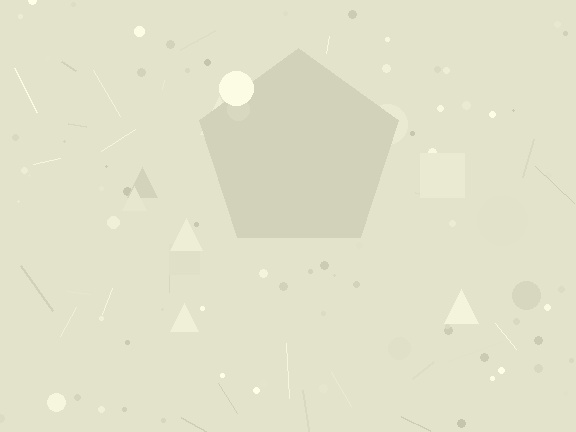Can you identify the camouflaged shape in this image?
The camouflaged shape is a pentagon.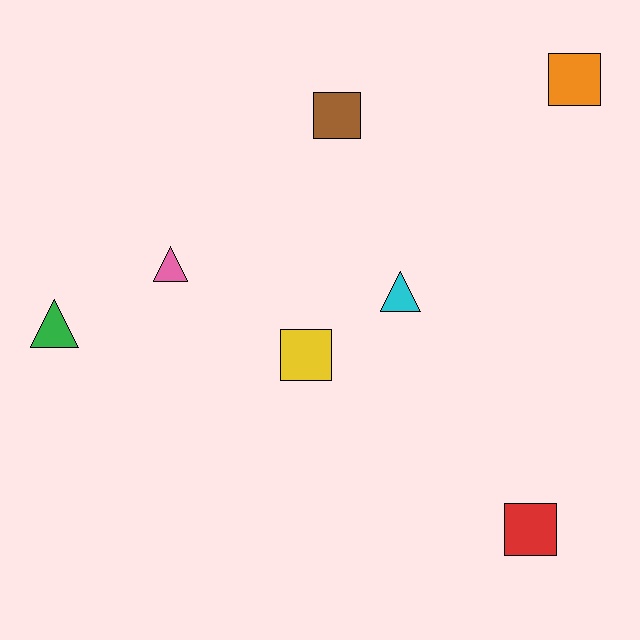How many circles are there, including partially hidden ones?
There are no circles.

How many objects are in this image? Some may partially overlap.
There are 7 objects.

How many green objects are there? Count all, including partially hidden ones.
There is 1 green object.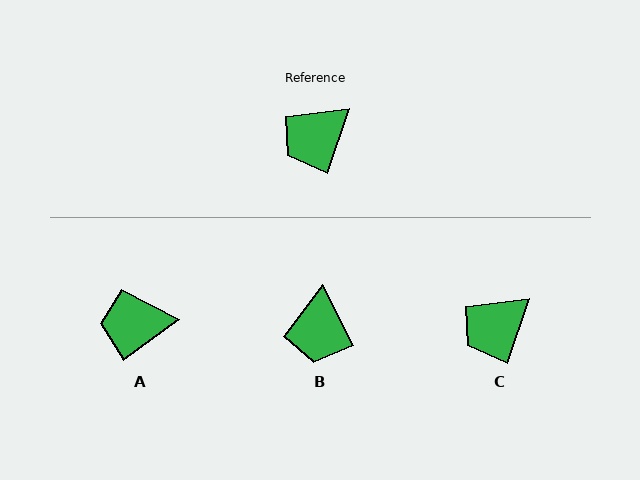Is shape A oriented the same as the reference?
No, it is off by about 35 degrees.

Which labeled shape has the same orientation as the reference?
C.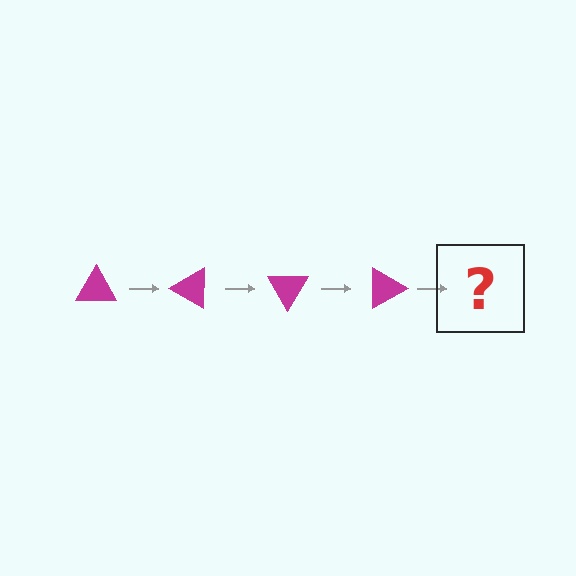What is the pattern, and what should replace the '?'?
The pattern is that the triangle rotates 30 degrees each step. The '?' should be a magenta triangle rotated 120 degrees.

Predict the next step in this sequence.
The next step is a magenta triangle rotated 120 degrees.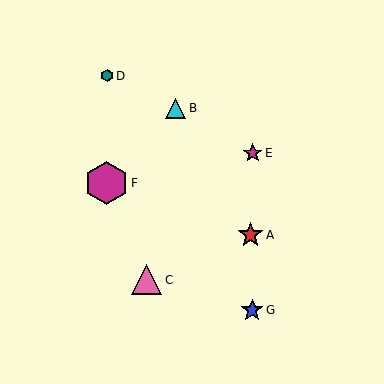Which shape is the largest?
The magenta hexagon (labeled F) is the largest.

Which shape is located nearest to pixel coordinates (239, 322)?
The blue star (labeled G) at (252, 310) is nearest to that location.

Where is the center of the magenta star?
The center of the magenta star is at (253, 153).